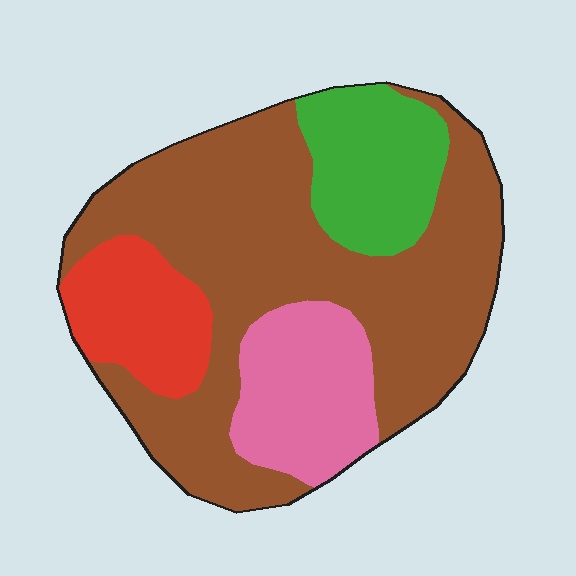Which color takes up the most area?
Brown, at roughly 55%.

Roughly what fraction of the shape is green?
Green takes up about one sixth (1/6) of the shape.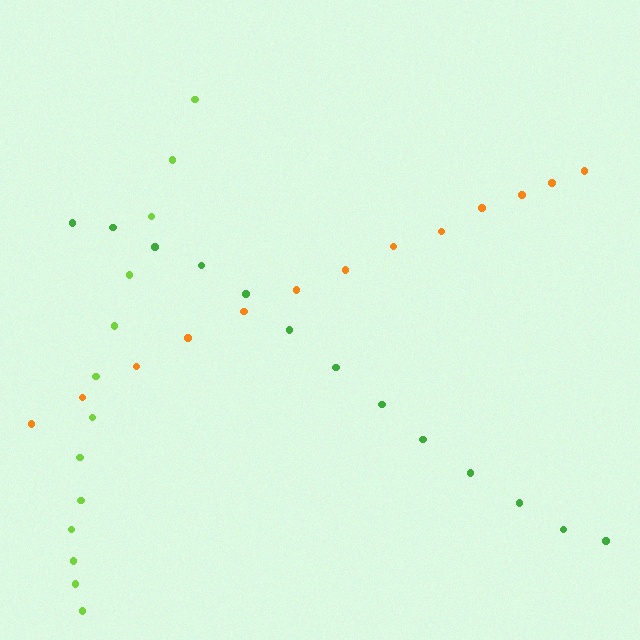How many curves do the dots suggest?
There are 3 distinct paths.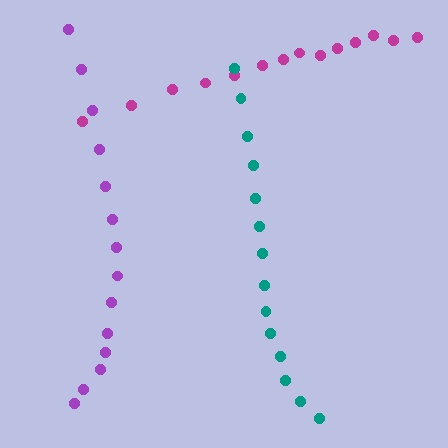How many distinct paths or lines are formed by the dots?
There are 3 distinct paths.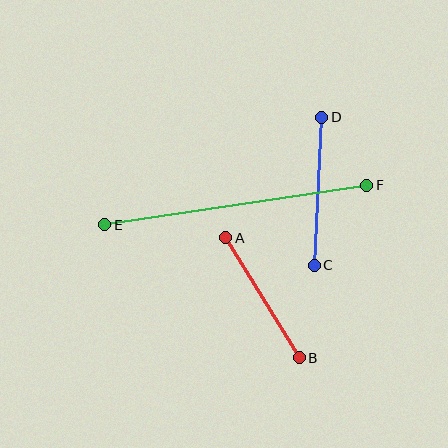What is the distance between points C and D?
The distance is approximately 148 pixels.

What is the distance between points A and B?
The distance is approximately 141 pixels.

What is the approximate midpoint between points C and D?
The midpoint is at approximately (318, 191) pixels.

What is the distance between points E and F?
The distance is approximately 265 pixels.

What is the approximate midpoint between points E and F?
The midpoint is at approximately (236, 205) pixels.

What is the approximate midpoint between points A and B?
The midpoint is at approximately (263, 298) pixels.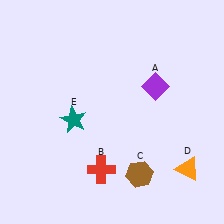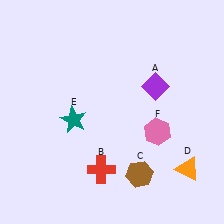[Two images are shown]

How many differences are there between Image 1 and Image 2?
There is 1 difference between the two images.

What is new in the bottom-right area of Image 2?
A pink hexagon (F) was added in the bottom-right area of Image 2.